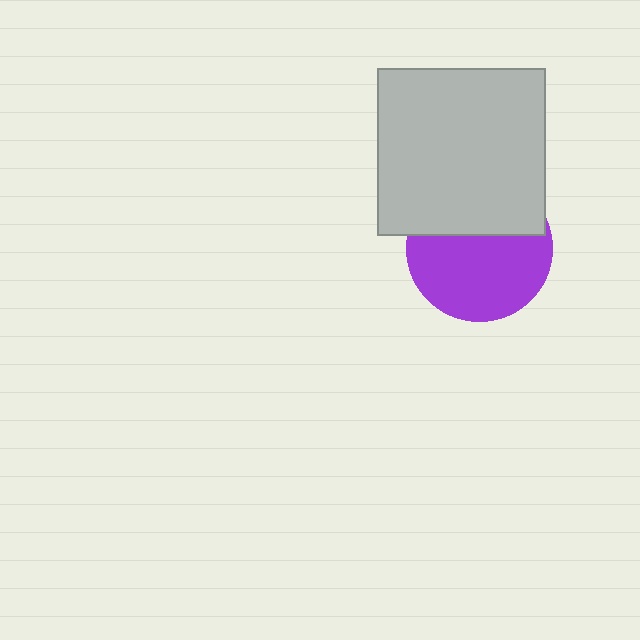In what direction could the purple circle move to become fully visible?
The purple circle could move down. That would shift it out from behind the light gray square entirely.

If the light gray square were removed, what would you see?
You would see the complete purple circle.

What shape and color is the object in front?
The object in front is a light gray square.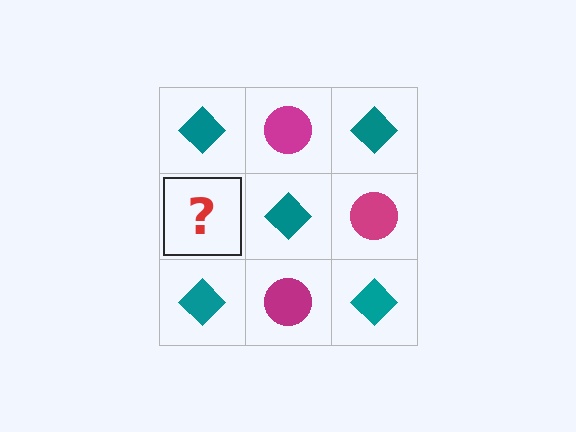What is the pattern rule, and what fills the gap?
The rule is that it alternates teal diamond and magenta circle in a checkerboard pattern. The gap should be filled with a magenta circle.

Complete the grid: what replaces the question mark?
The question mark should be replaced with a magenta circle.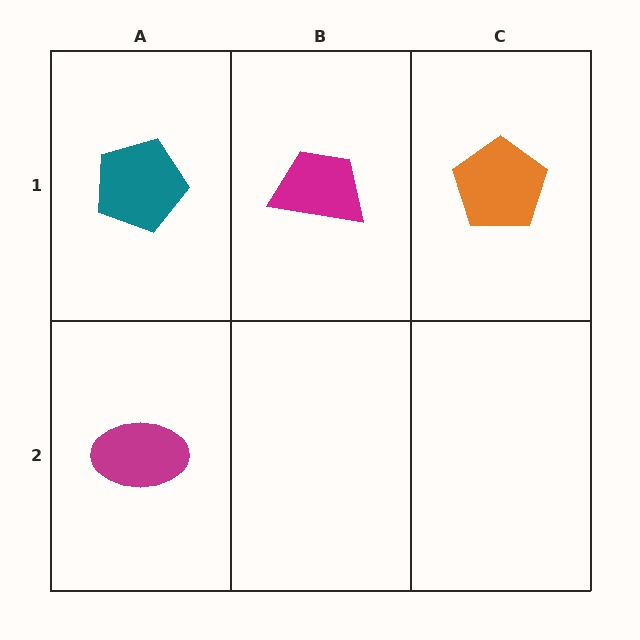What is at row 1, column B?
A magenta trapezoid.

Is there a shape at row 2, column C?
No, that cell is empty.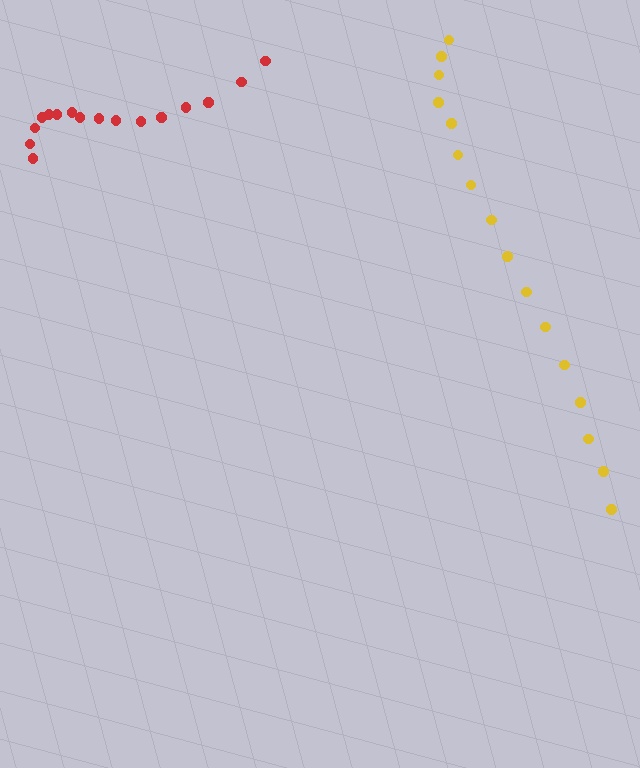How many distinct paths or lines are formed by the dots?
There are 2 distinct paths.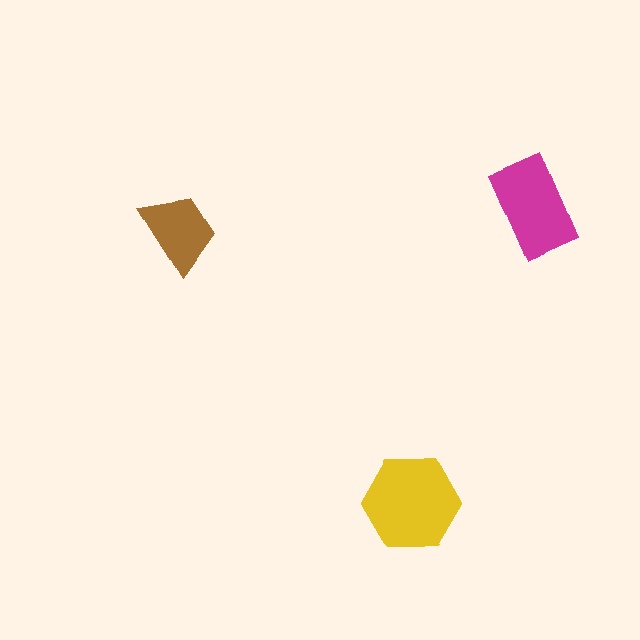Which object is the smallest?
The brown trapezoid.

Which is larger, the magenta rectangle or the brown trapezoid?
The magenta rectangle.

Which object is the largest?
The yellow hexagon.